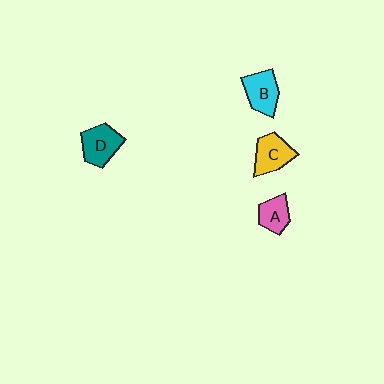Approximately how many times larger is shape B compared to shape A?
Approximately 1.3 times.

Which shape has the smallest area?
Shape A (pink).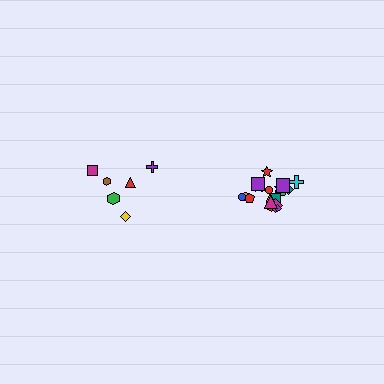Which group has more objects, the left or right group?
The right group.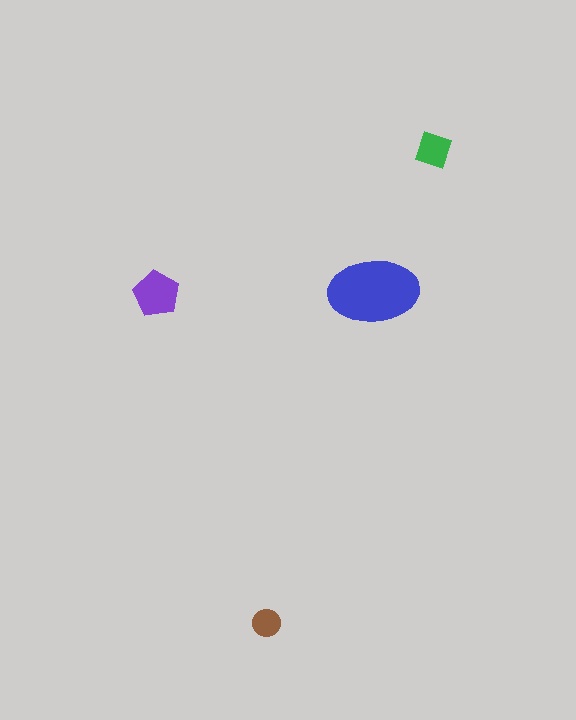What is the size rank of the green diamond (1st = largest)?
3rd.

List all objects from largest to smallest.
The blue ellipse, the purple pentagon, the green diamond, the brown circle.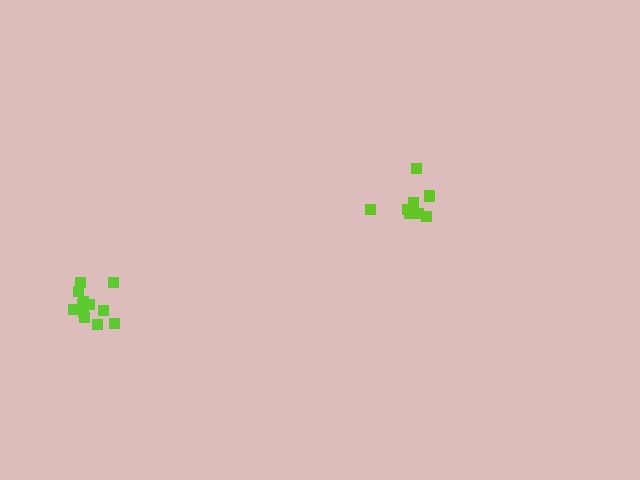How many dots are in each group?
Group 1: 9 dots, Group 2: 12 dots (21 total).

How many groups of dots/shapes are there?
There are 2 groups.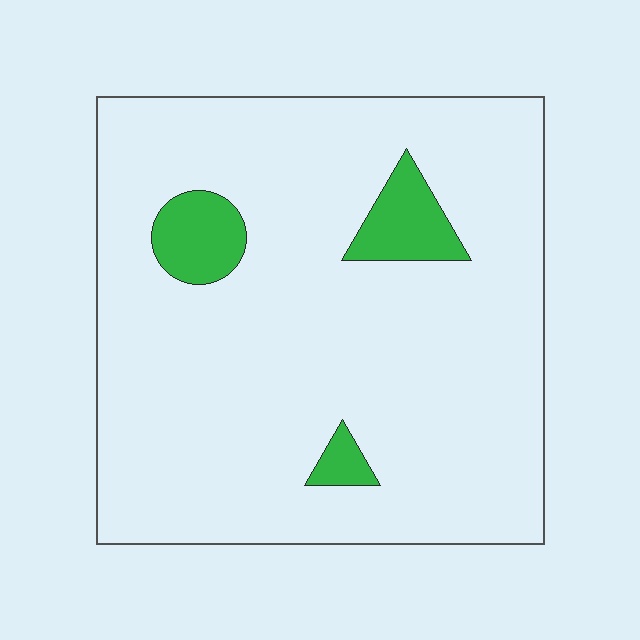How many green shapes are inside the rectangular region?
3.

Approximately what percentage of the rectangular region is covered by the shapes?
Approximately 10%.